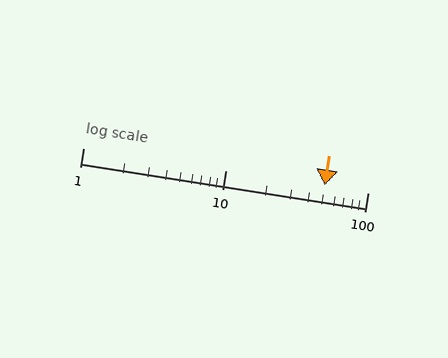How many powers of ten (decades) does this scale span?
The scale spans 2 decades, from 1 to 100.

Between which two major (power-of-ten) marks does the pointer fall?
The pointer is between 10 and 100.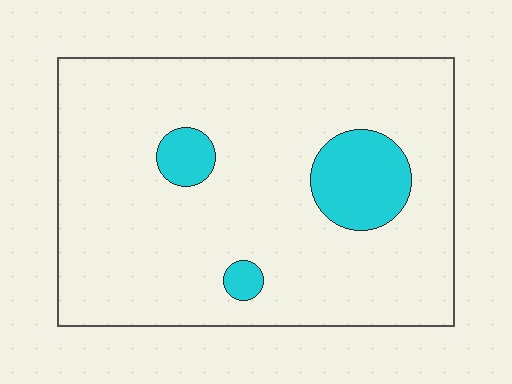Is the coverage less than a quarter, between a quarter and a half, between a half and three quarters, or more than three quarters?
Less than a quarter.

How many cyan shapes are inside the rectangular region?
3.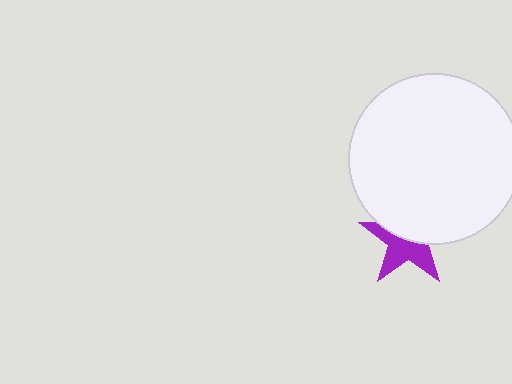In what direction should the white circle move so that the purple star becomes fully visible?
The white circle should move up. That is the shortest direction to clear the overlap and leave the purple star fully visible.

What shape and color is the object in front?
The object in front is a white circle.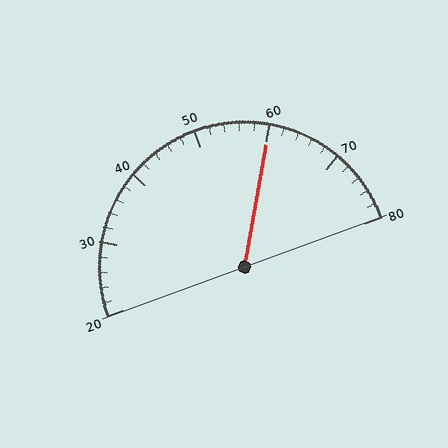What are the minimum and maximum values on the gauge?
The gauge ranges from 20 to 80.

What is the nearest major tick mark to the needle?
The nearest major tick mark is 60.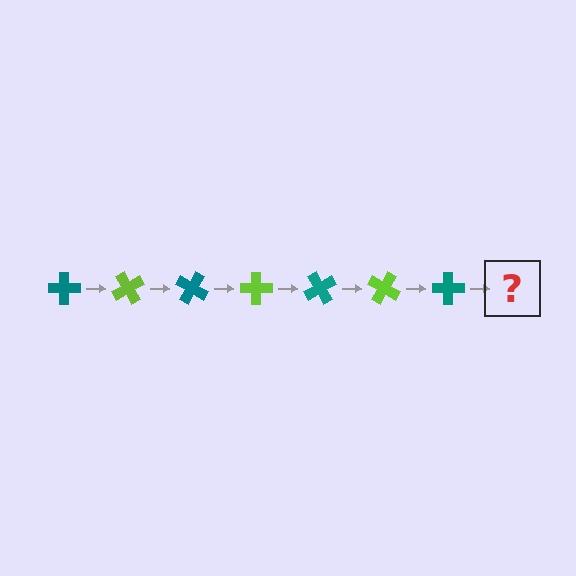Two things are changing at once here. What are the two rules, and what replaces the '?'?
The two rules are that it rotates 60 degrees each step and the color cycles through teal and lime. The '?' should be a lime cross, rotated 420 degrees from the start.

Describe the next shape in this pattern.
It should be a lime cross, rotated 420 degrees from the start.